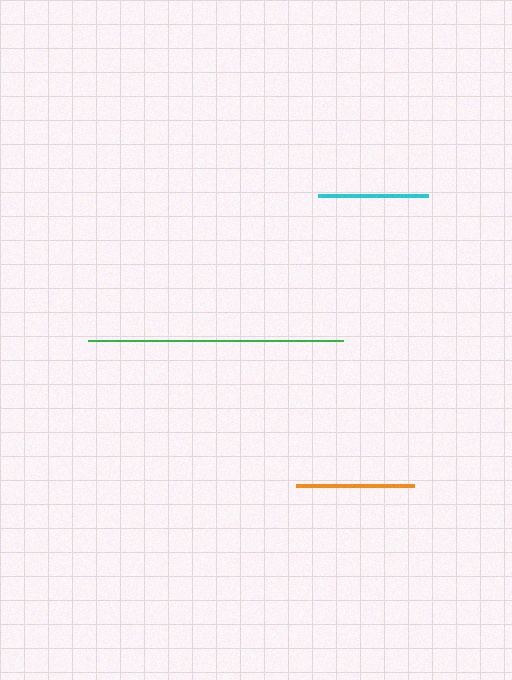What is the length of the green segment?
The green segment is approximately 255 pixels long.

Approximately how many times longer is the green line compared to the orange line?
The green line is approximately 2.2 times the length of the orange line.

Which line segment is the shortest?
The cyan line is the shortest at approximately 110 pixels.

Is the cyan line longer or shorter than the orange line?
The orange line is longer than the cyan line.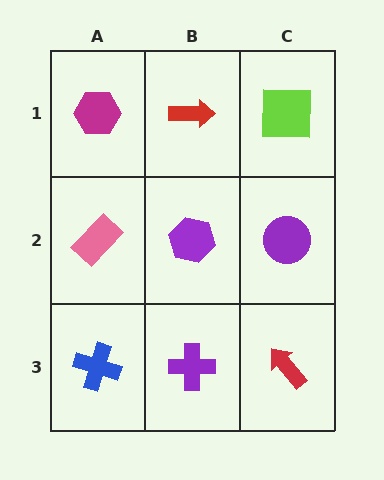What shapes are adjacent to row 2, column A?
A magenta hexagon (row 1, column A), a blue cross (row 3, column A), a purple hexagon (row 2, column B).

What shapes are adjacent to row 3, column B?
A purple hexagon (row 2, column B), a blue cross (row 3, column A), a red arrow (row 3, column C).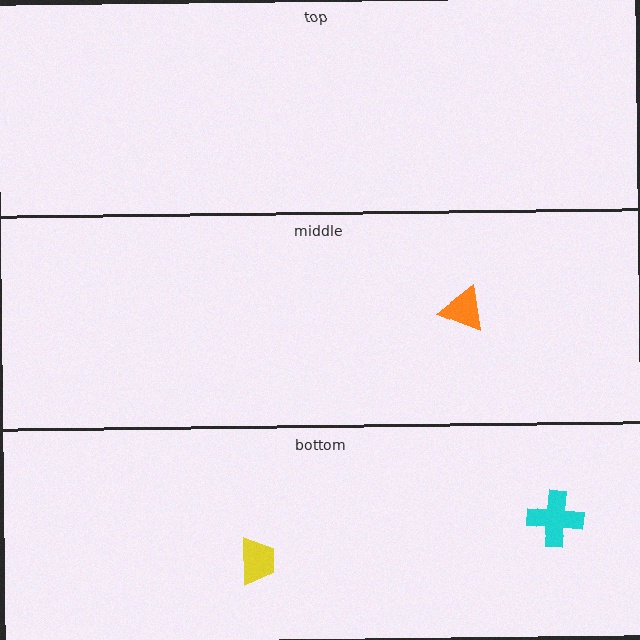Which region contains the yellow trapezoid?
The bottom region.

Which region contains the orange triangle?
The middle region.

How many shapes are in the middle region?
1.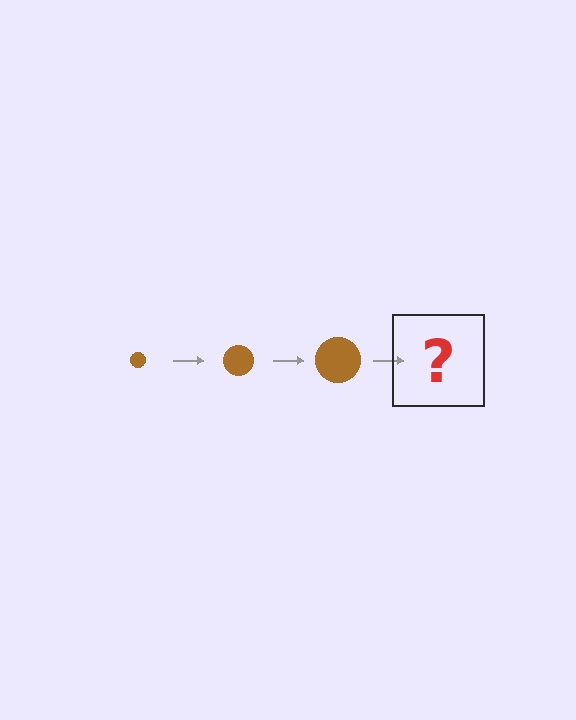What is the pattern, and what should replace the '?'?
The pattern is that the circle gets progressively larger each step. The '?' should be a brown circle, larger than the previous one.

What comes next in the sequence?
The next element should be a brown circle, larger than the previous one.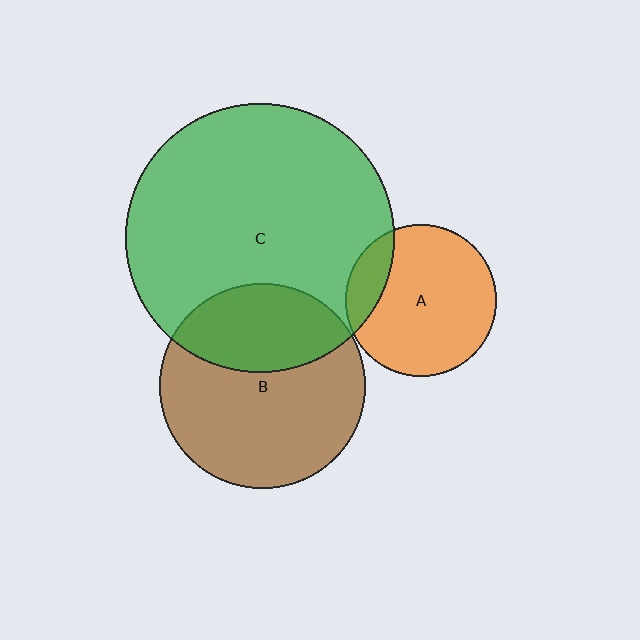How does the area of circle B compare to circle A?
Approximately 1.8 times.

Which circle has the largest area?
Circle C (green).